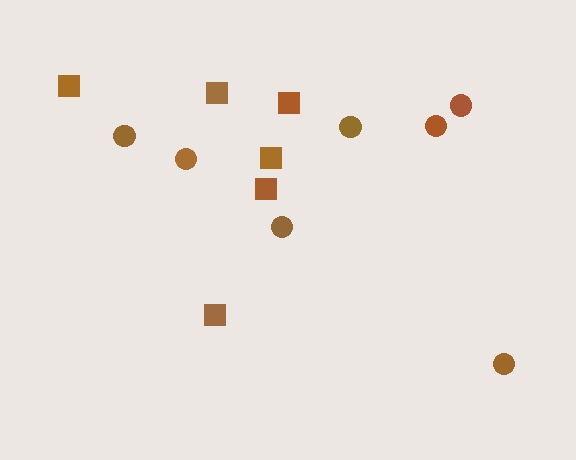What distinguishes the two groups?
There are 2 groups: one group of squares (6) and one group of circles (7).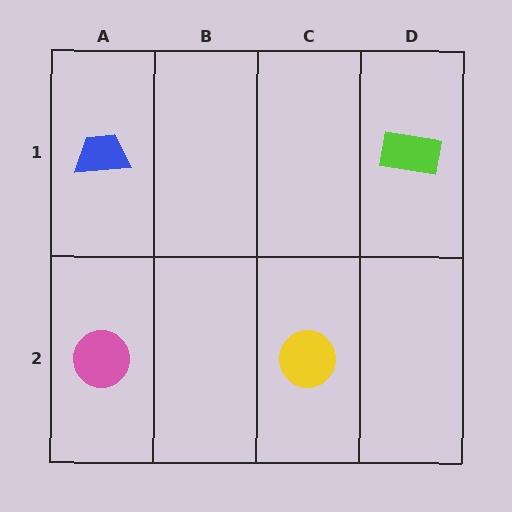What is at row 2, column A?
A pink circle.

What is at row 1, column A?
A blue trapezoid.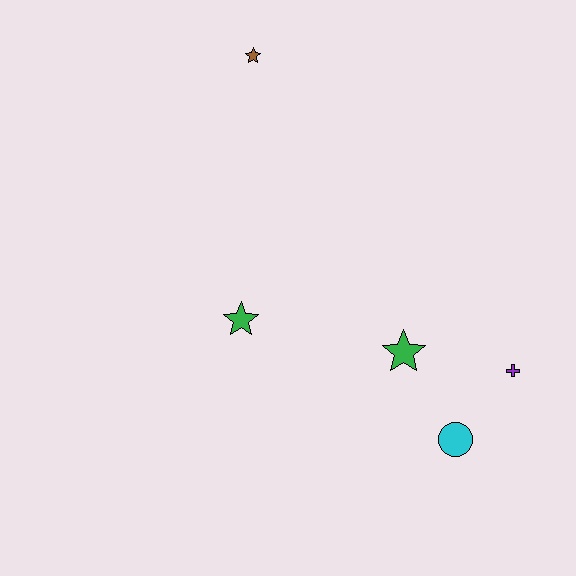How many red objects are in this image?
There are no red objects.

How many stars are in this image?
There are 3 stars.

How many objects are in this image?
There are 5 objects.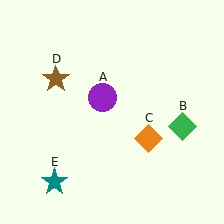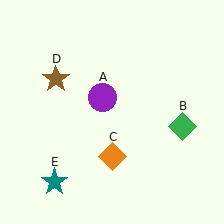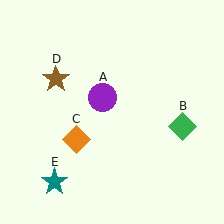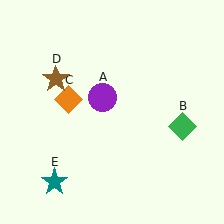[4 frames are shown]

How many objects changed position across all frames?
1 object changed position: orange diamond (object C).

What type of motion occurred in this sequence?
The orange diamond (object C) rotated clockwise around the center of the scene.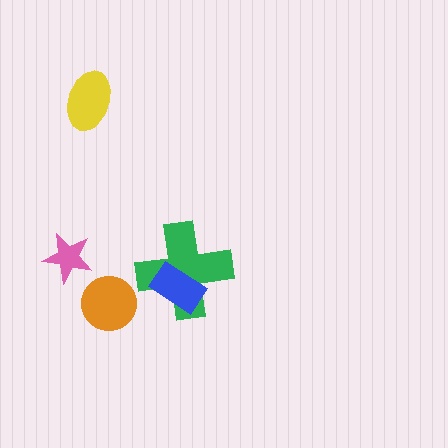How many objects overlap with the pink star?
0 objects overlap with the pink star.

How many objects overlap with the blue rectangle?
1 object overlaps with the blue rectangle.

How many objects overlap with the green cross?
1 object overlaps with the green cross.